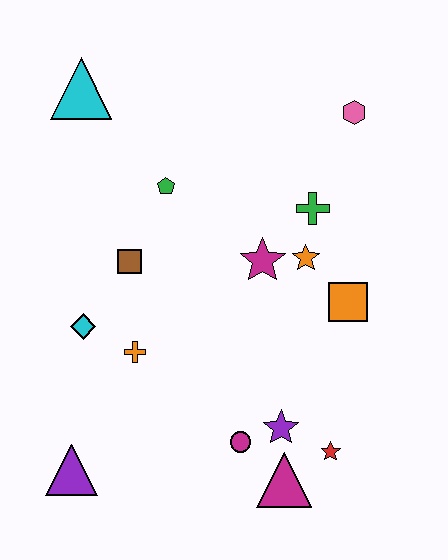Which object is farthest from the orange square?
The cyan triangle is farthest from the orange square.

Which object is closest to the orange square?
The orange star is closest to the orange square.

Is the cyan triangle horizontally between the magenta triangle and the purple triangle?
Yes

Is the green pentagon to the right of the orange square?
No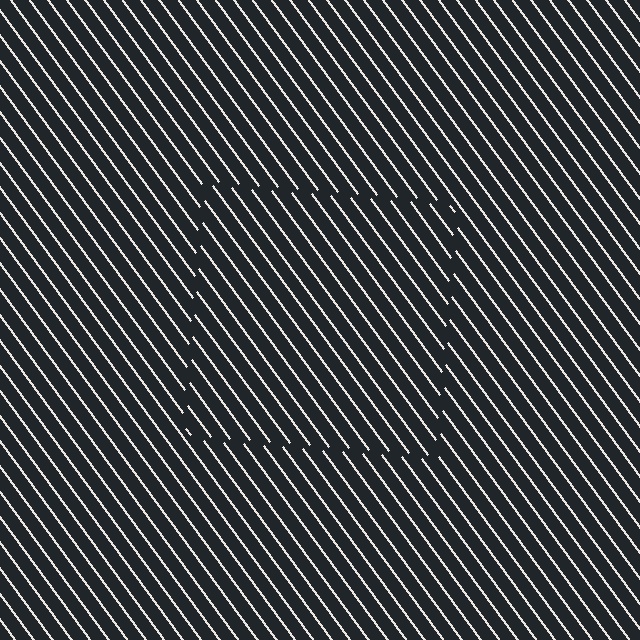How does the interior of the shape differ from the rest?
The interior of the shape contains the same grating, shifted by half a period — the contour is defined by the phase discontinuity where line-ends from the inner and outer gratings abut.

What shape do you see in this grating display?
An illusory square. The interior of the shape contains the same grating, shifted by half a period — the contour is defined by the phase discontinuity where line-ends from the inner and outer gratings abut.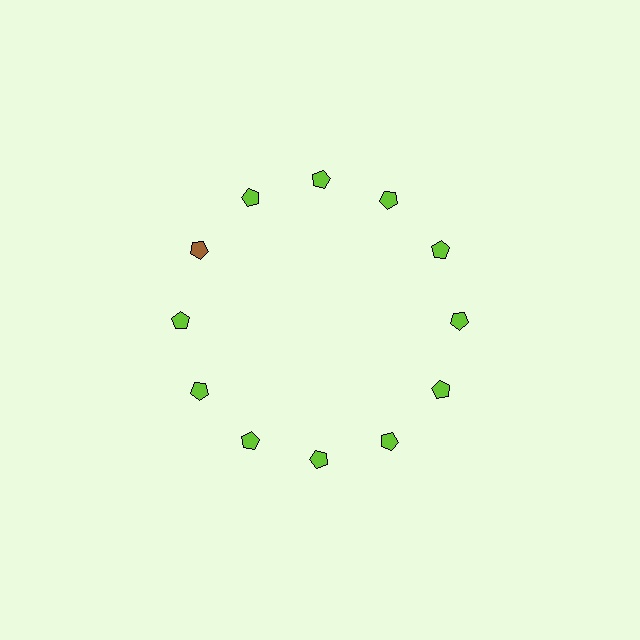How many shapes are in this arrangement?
There are 12 shapes arranged in a ring pattern.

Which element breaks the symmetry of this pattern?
The brown pentagon at roughly the 10 o'clock position breaks the symmetry. All other shapes are lime pentagons.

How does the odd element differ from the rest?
It has a different color: brown instead of lime.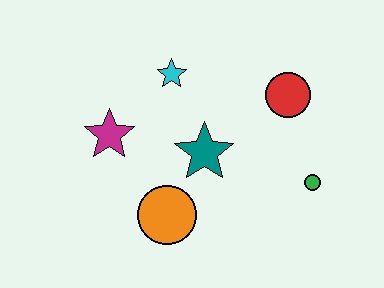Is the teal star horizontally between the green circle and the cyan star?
Yes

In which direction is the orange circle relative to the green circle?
The orange circle is to the left of the green circle.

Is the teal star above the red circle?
No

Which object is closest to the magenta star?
The cyan star is closest to the magenta star.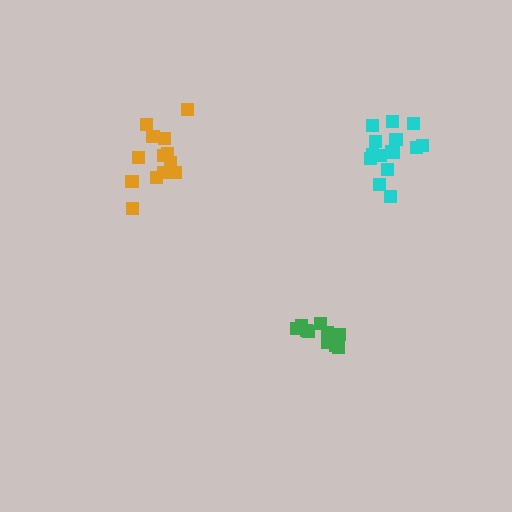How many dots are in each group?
Group 1: 15 dots, Group 2: 12 dots, Group 3: 14 dots (41 total).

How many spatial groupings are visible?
There are 3 spatial groupings.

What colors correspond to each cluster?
The clusters are colored: cyan, green, orange.